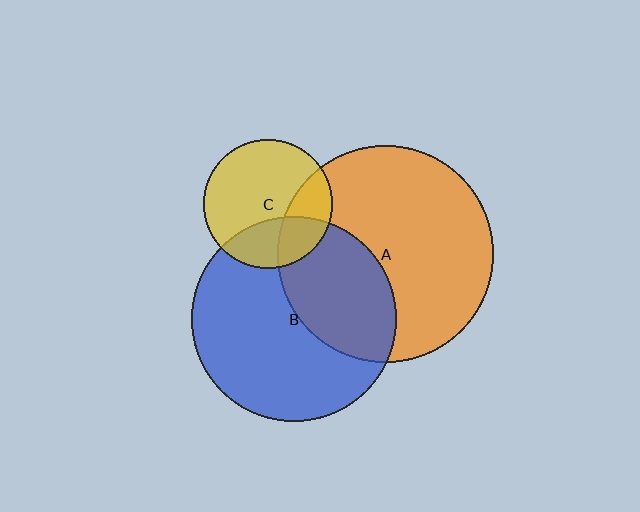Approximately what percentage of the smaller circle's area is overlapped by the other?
Approximately 25%.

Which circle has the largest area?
Circle A (orange).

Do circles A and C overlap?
Yes.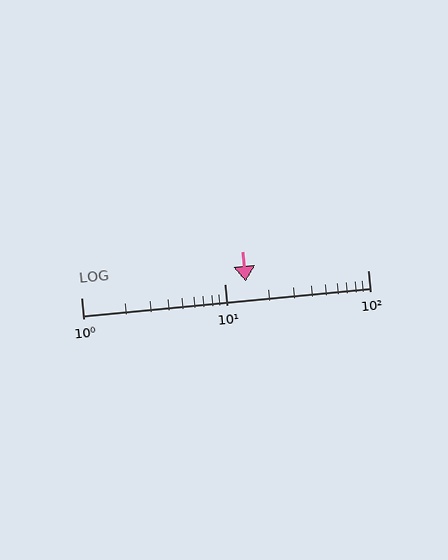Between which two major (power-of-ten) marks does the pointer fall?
The pointer is between 10 and 100.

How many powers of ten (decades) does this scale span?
The scale spans 2 decades, from 1 to 100.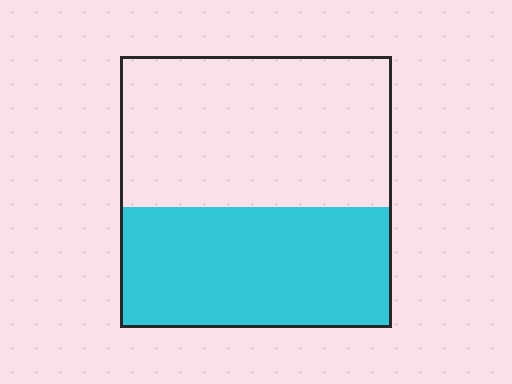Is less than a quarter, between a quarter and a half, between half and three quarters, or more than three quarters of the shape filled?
Between a quarter and a half.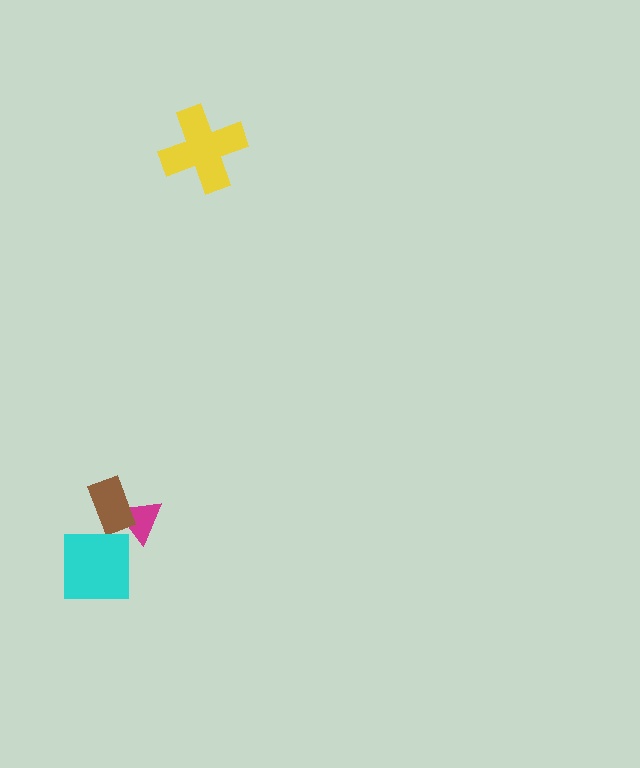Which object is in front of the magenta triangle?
The brown rectangle is in front of the magenta triangle.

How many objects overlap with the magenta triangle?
1 object overlaps with the magenta triangle.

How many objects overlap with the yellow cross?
0 objects overlap with the yellow cross.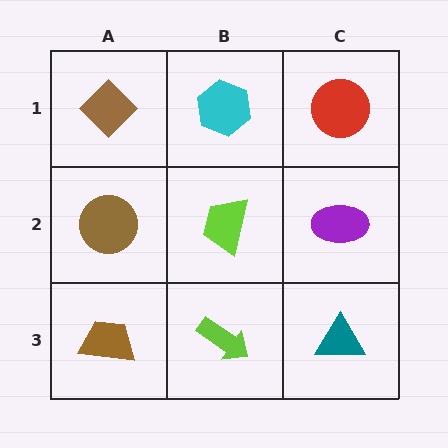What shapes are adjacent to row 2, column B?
A cyan hexagon (row 1, column B), a lime arrow (row 3, column B), a brown circle (row 2, column A), a purple ellipse (row 2, column C).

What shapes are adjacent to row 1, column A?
A brown circle (row 2, column A), a cyan hexagon (row 1, column B).